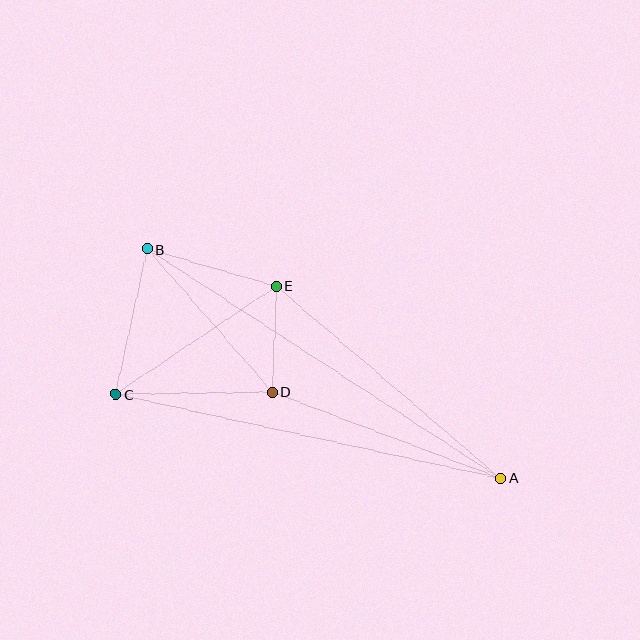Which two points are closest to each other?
Points D and E are closest to each other.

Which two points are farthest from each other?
Points A and B are farthest from each other.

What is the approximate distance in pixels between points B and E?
The distance between B and E is approximately 134 pixels.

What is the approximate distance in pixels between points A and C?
The distance between A and C is approximately 394 pixels.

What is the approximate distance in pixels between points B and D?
The distance between B and D is approximately 190 pixels.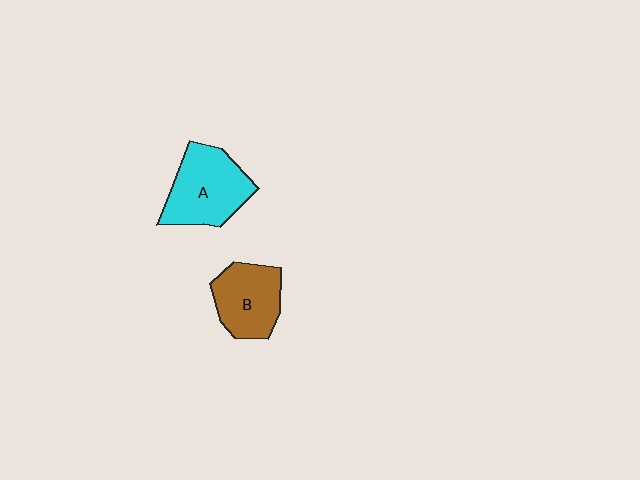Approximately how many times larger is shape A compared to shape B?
Approximately 1.2 times.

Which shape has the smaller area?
Shape B (brown).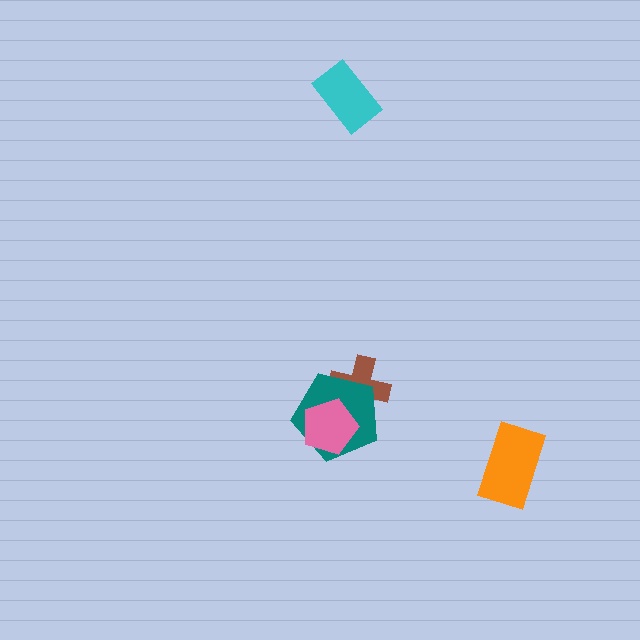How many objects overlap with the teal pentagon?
2 objects overlap with the teal pentagon.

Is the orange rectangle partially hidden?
No, no other shape covers it.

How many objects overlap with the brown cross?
2 objects overlap with the brown cross.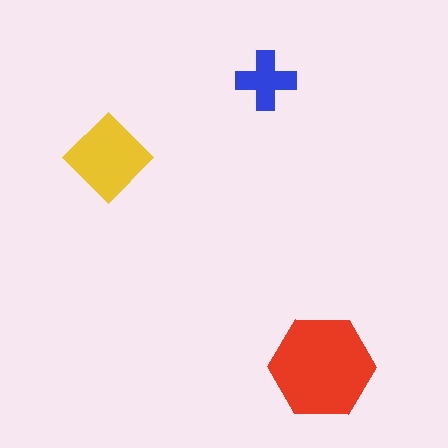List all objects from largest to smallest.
The red hexagon, the yellow diamond, the blue cross.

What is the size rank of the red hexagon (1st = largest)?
1st.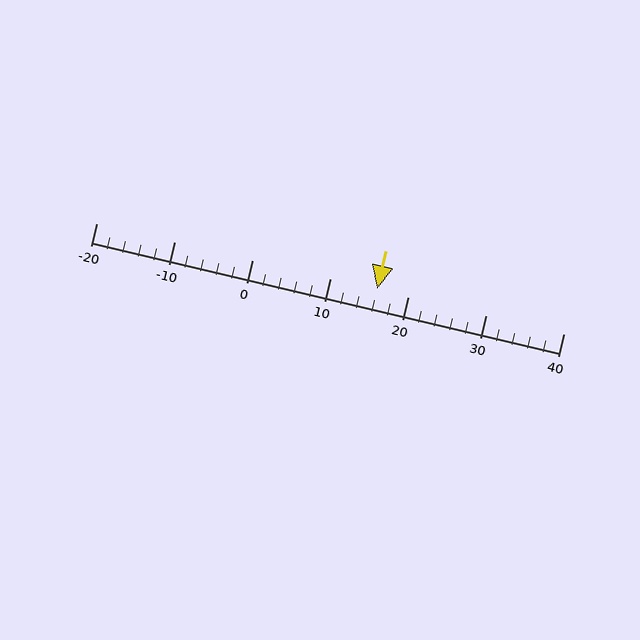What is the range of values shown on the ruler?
The ruler shows values from -20 to 40.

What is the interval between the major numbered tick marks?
The major tick marks are spaced 10 units apart.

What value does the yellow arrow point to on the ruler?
The yellow arrow points to approximately 16.